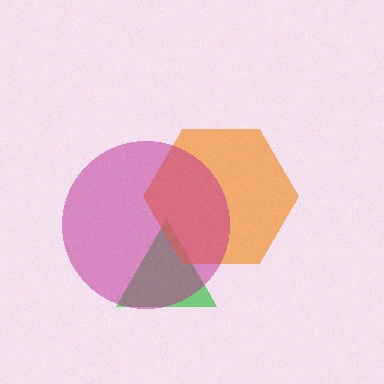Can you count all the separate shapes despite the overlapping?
Yes, there are 3 separate shapes.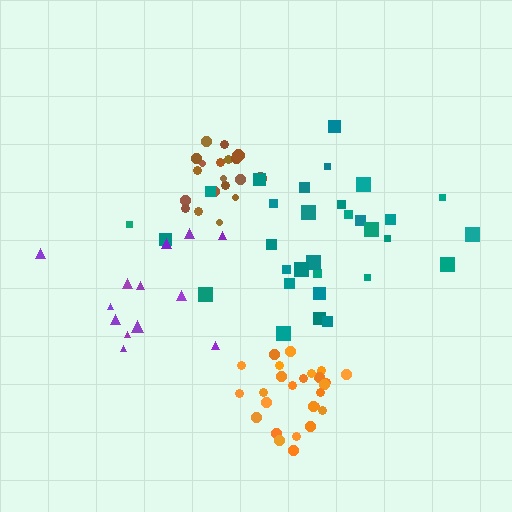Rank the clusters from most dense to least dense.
brown, orange, teal, purple.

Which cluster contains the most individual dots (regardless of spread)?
Teal (32).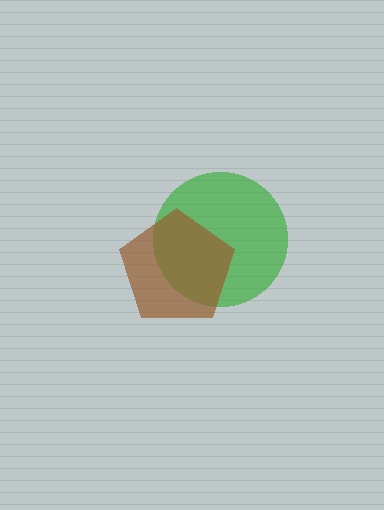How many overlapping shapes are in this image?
There are 2 overlapping shapes in the image.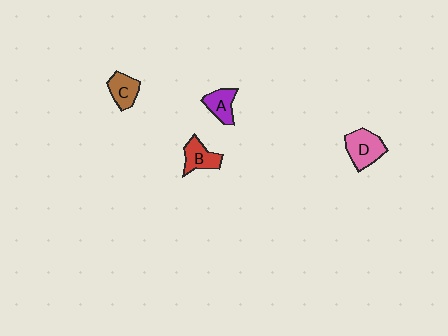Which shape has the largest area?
Shape D (pink).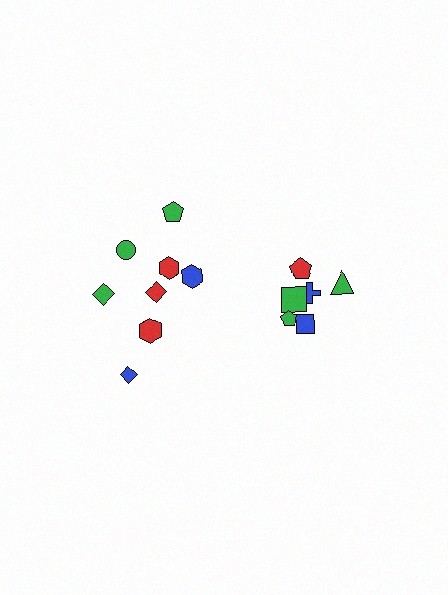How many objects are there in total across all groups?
There are 14 objects.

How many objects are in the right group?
There are 6 objects.